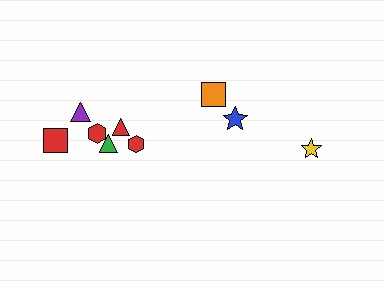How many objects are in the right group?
There are 3 objects.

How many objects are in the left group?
There are 6 objects.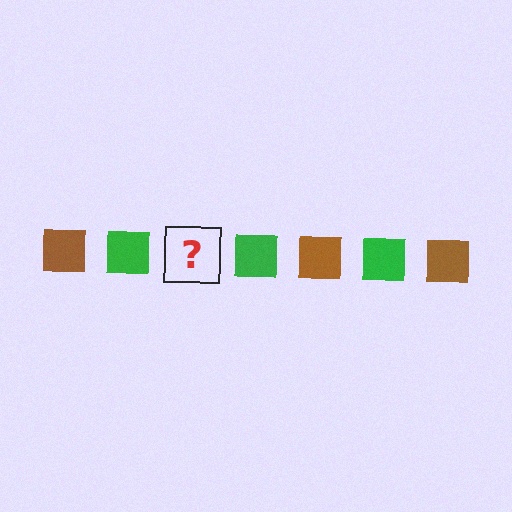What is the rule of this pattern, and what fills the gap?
The rule is that the pattern cycles through brown, green squares. The gap should be filled with a brown square.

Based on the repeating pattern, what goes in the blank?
The blank should be a brown square.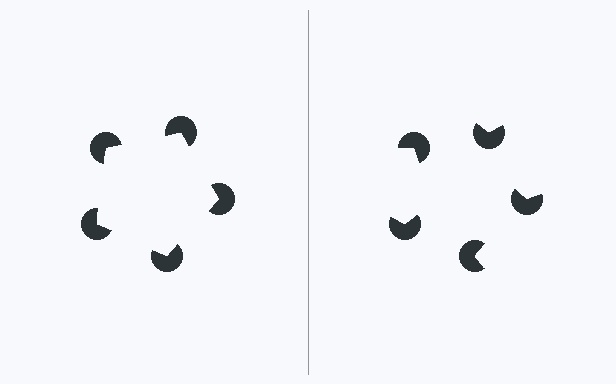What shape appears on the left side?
An illusory pentagon.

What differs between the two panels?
The pac-man discs are positioned identically on both sides; only the wedge orientations differ. On the left they align to a pentagon; on the right they are misaligned.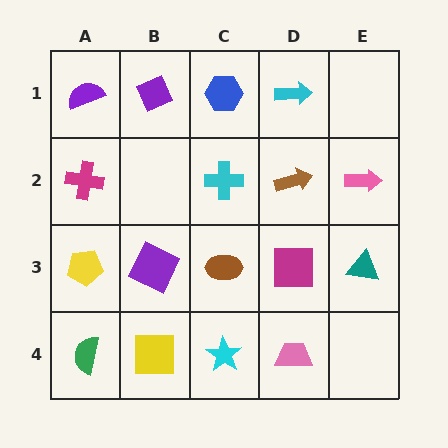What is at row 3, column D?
A magenta square.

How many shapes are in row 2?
4 shapes.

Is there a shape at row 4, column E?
No, that cell is empty.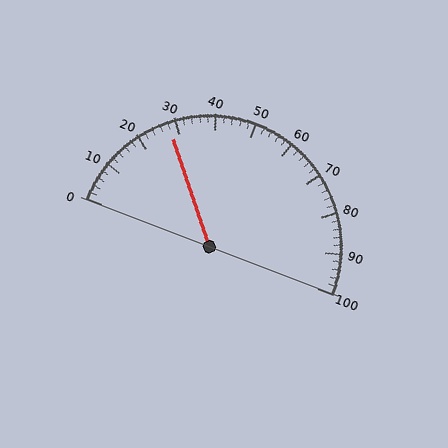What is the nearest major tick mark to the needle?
The nearest major tick mark is 30.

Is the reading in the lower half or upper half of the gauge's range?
The reading is in the lower half of the range (0 to 100).